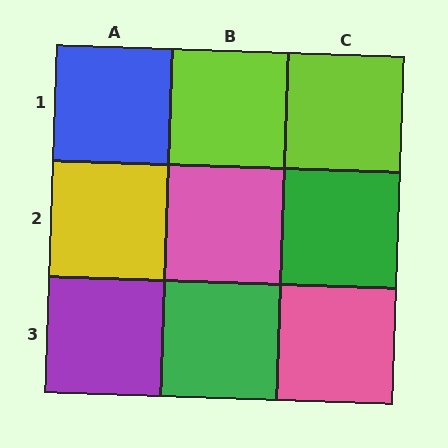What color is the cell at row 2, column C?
Green.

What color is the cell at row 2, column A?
Yellow.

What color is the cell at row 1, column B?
Lime.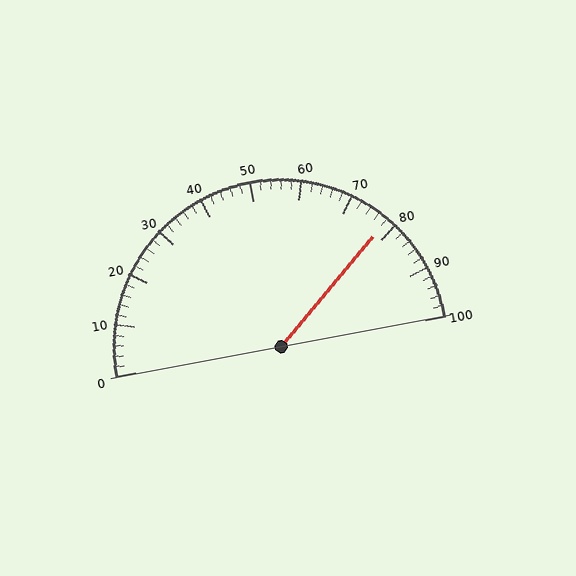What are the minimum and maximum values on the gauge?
The gauge ranges from 0 to 100.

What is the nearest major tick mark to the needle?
The nearest major tick mark is 80.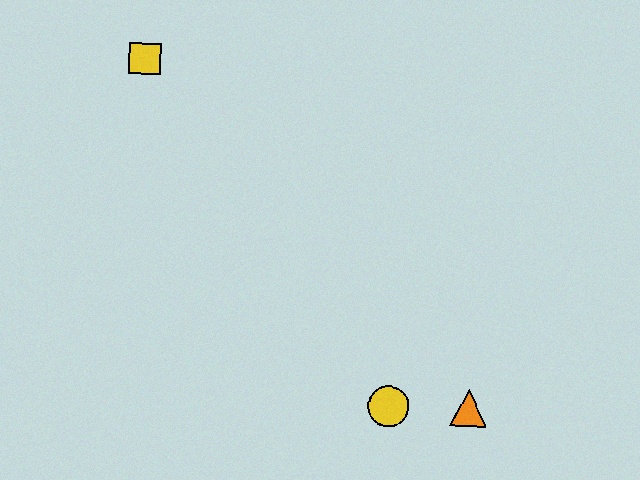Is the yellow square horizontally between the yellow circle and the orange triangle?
No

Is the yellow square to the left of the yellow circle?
Yes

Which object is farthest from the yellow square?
The orange triangle is farthest from the yellow square.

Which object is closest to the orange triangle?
The yellow circle is closest to the orange triangle.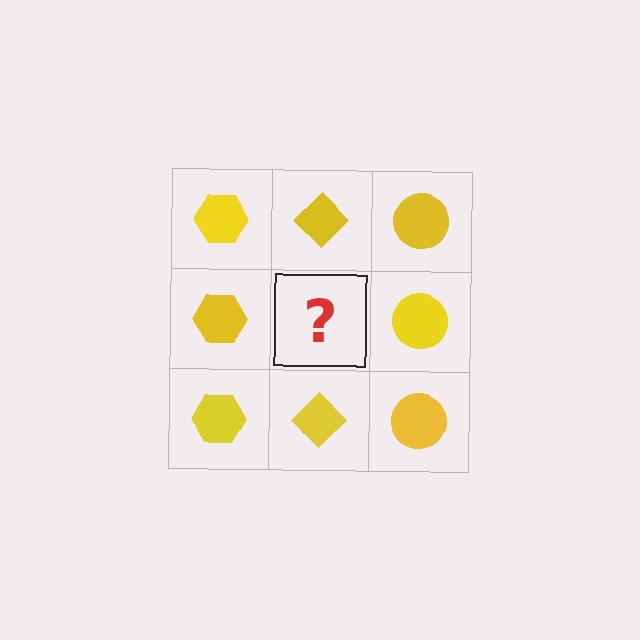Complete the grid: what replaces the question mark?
The question mark should be replaced with a yellow diamond.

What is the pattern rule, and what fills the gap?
The rule is that each column has a consistent shape. The gap should be filled with a yellow diamond.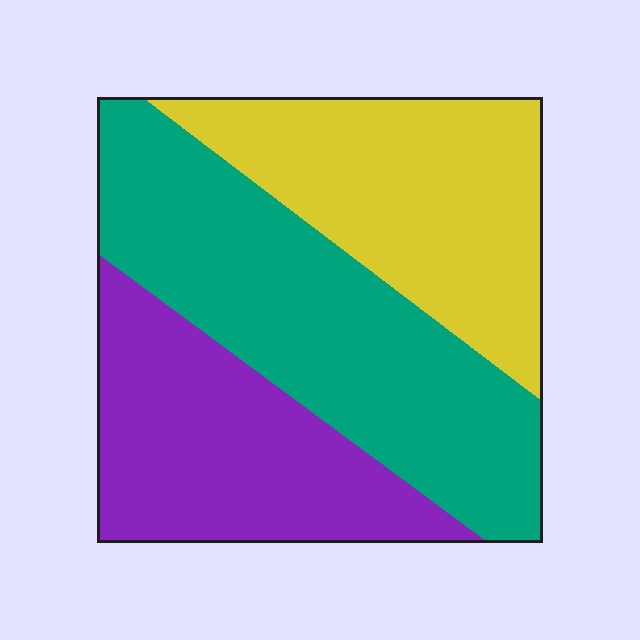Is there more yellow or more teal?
Teal.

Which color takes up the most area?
Teal, at roughly 40%.